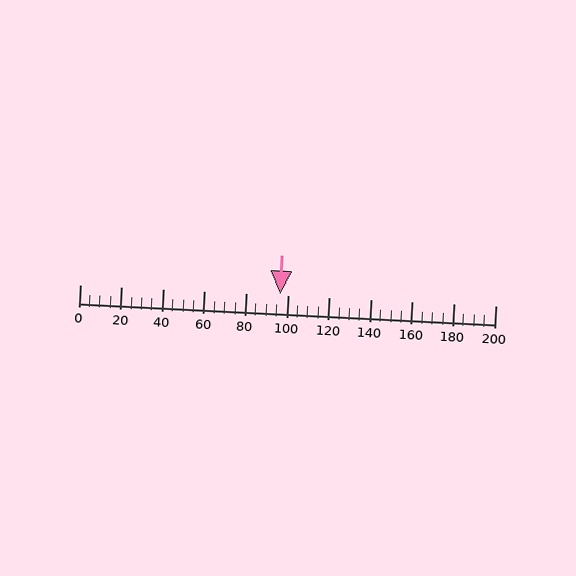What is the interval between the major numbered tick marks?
The major tick marks are spaced 20 units apart.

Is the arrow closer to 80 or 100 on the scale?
The arrow is closer to 100.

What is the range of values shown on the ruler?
The ruler shows values from 0 to 200.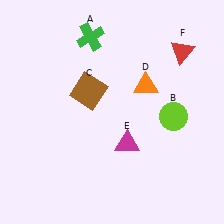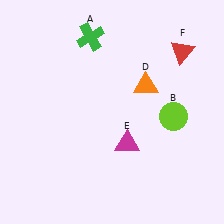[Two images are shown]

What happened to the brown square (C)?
The brown square (C) was removed in Image 2. It was in the top-left area of Image 1.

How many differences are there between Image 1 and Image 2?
There is 1 difference between the two images.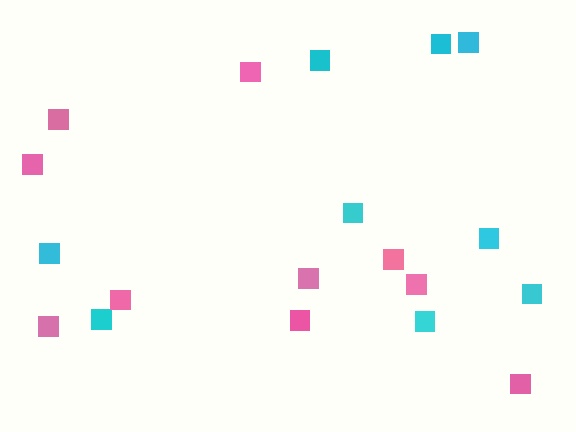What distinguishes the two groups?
There are 2 groups: one group of cyan squares (9) and one group of pink squares (10).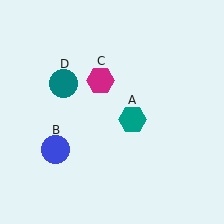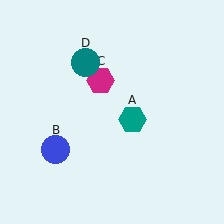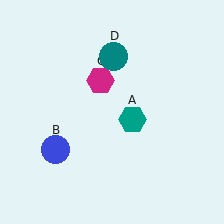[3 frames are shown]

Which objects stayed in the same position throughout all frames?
Teal hexagon (object A) and blue circle (object B) and magenta hexagon (object C) remained stationary.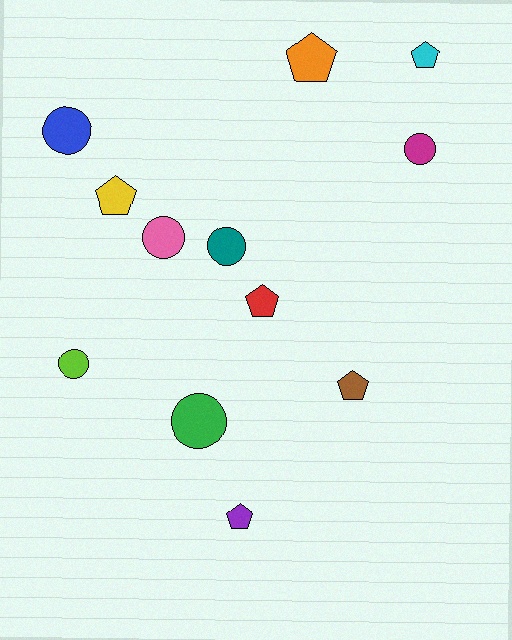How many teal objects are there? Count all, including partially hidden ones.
There is 1 teal object.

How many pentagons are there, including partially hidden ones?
There are 6 pentagons.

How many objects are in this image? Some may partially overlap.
There are 12 objects.